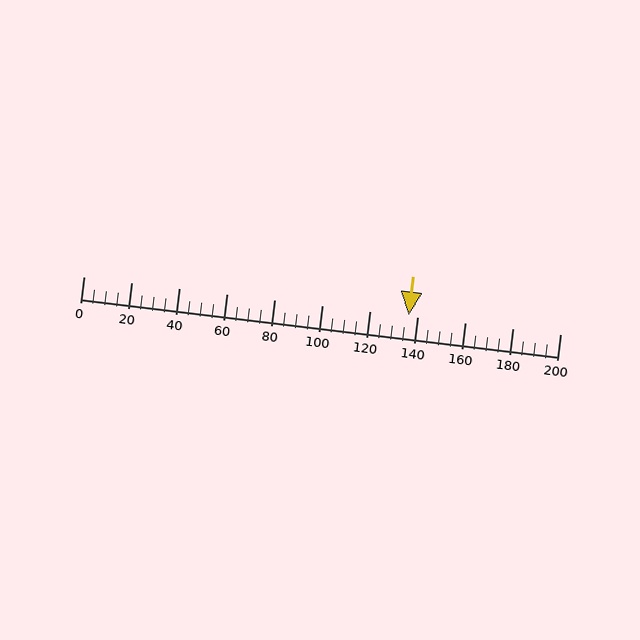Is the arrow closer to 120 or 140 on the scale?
The arrow is closer to 140.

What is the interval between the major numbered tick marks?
The major tick marks are spaced 20 units apart.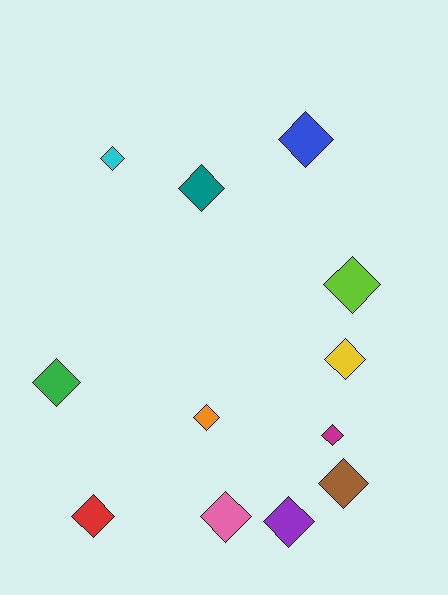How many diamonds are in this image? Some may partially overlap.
There are 12 diamonds.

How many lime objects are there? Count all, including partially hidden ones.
There is 1 lime object.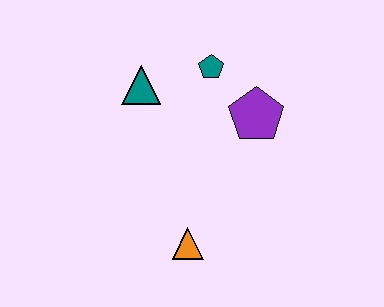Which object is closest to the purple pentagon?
The teal pentagon is closest to the purple pentagon.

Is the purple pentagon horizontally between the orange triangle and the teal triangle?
No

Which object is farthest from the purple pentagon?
The orange triangle is farthest from the purple pentagon.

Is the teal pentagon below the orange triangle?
No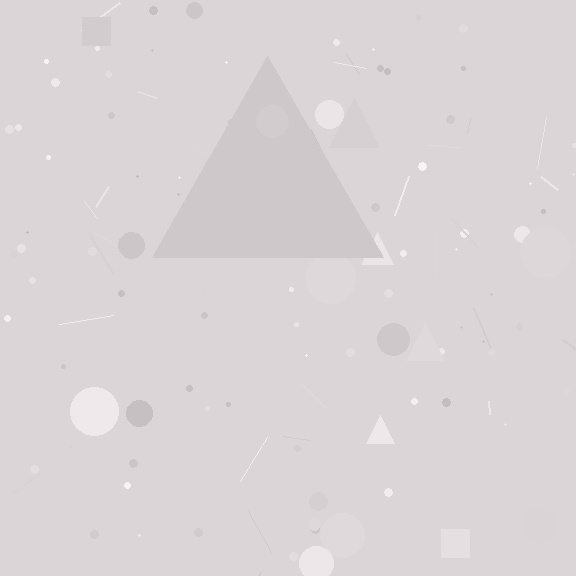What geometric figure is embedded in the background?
A triangle is embedded in the background.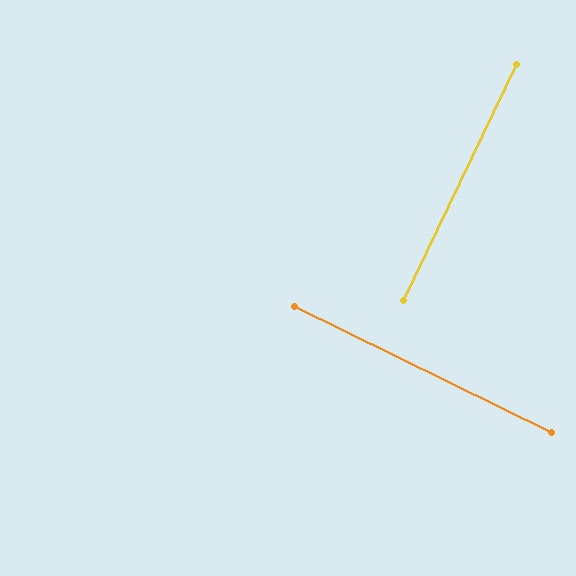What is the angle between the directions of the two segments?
Approximately 90 degrees.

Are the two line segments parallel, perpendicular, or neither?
Perpendicular — they meet at approximately 90°.